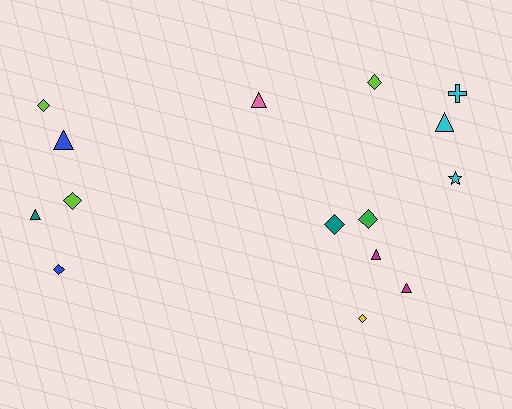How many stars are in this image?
There is 1 star.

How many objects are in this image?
There are 15 objects.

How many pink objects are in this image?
There is 1 pink object.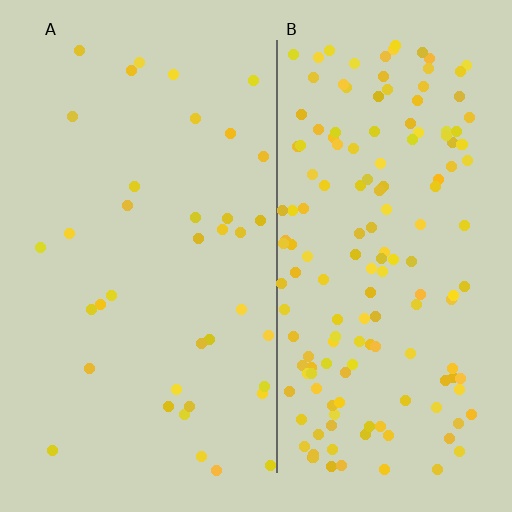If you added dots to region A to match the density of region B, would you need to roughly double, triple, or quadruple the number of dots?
Approximately quadruple.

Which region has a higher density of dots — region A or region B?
B (the right).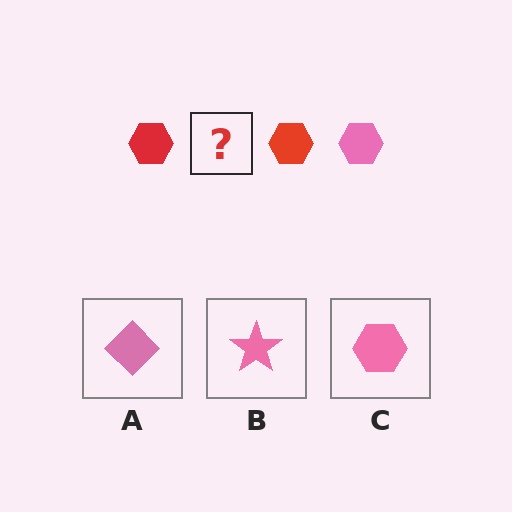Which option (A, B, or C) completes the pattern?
C.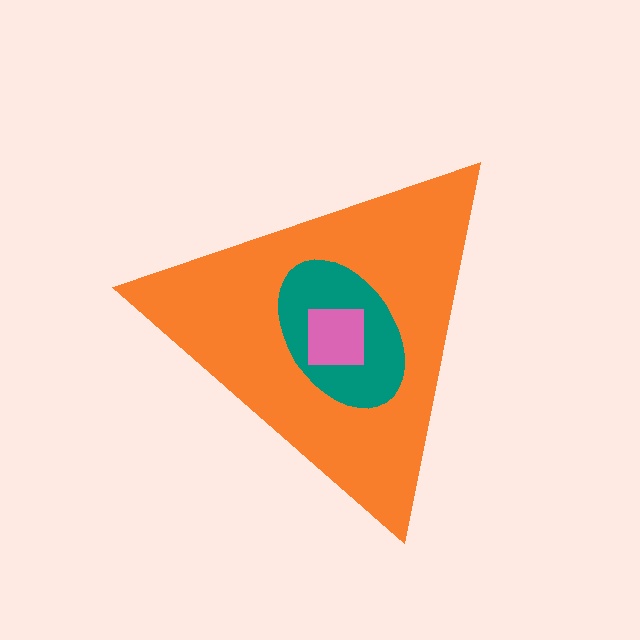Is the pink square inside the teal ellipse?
Yes.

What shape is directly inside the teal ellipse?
The pink square.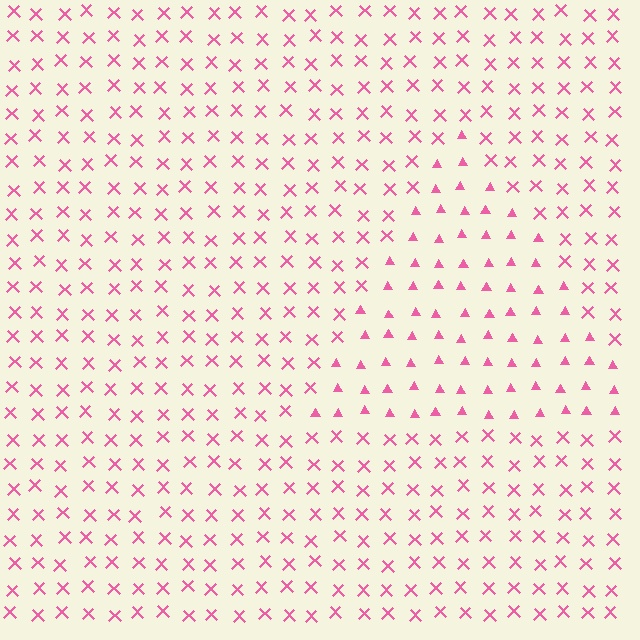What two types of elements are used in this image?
The image uses triangles inside the triangle region and X marks outside it.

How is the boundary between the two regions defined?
The boundary is defined by a change in element shape: triangles inside vs. X marks outside. All elements share the same color and spacing.